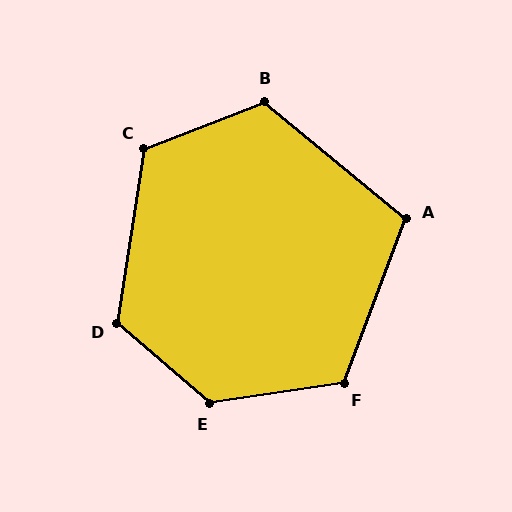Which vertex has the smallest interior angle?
A, at approximately 109 degrees.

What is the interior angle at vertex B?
Approximately 119 degrees (obtuse).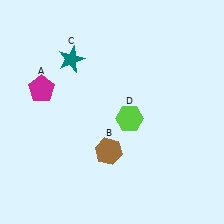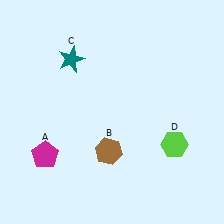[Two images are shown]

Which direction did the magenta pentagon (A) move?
The magenta pentagon (A) moved down.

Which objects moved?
The objects that moved are: the magenta pentagon (A), the lime hexagon (D).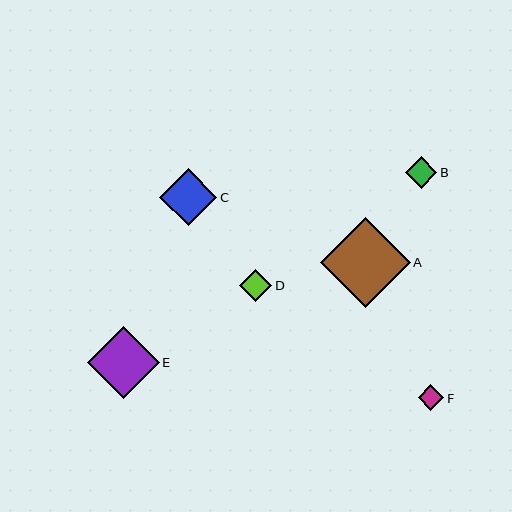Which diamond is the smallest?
Diamond F is the smallest with a size of approximately 26 pixels.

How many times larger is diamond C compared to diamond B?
Diamond C is approximately 1.8 times the size of diamond B.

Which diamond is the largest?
Diamond A is the largest with a size of approximately 90 pixels.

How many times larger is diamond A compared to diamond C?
Diamond A is approximately 1.6 times the size of diamond C.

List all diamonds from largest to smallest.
From largest to smallest: A, E, C, D, B, F.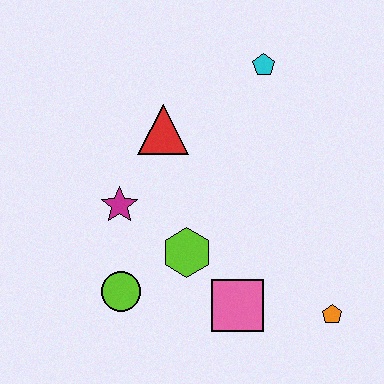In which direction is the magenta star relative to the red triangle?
The magenta star is below the red triangle.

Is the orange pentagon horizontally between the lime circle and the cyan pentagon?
No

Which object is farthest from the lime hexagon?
The cyan pentagon is farthest from the lime hexagon.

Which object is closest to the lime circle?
The lime hexagon is closest to the lime circle.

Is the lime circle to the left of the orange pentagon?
Yes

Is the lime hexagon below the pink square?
No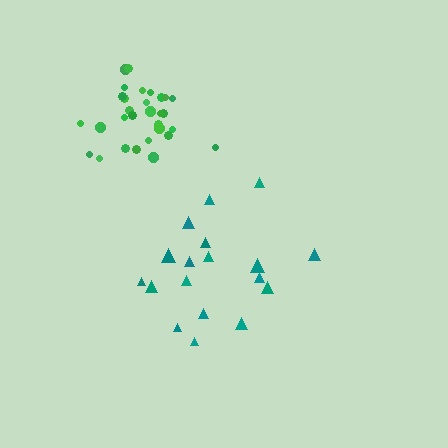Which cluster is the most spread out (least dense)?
Teal.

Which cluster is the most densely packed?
Green.